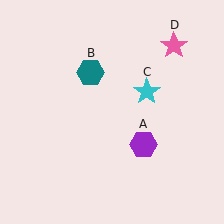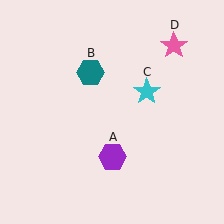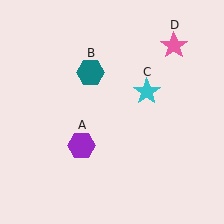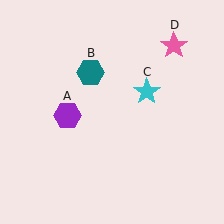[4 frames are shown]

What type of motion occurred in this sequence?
The purple hexagon (object A) rotated clockwise around the center of the scene.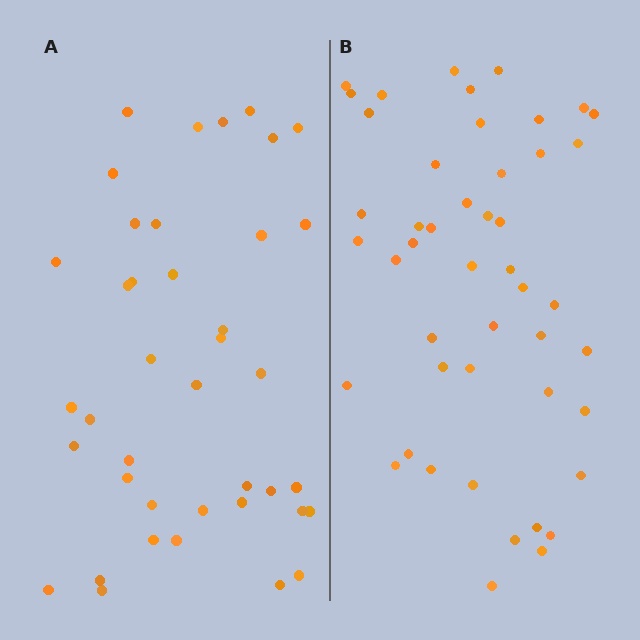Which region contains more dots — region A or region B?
Region B (the right region) has more dots.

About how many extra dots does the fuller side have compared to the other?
Region B has roughly 8 or so more dots than region A.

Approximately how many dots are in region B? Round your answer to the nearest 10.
About 50 dots. (The exact count is 47, which rounds to 50.)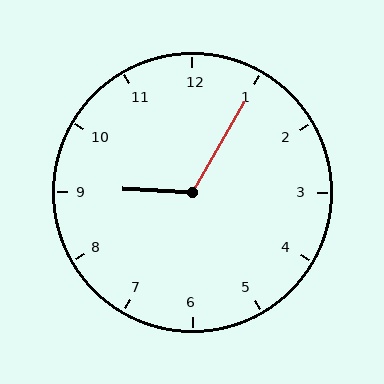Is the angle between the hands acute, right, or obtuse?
It is obtuse.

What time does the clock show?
9:05.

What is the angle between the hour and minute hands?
Approximately 118 degrees.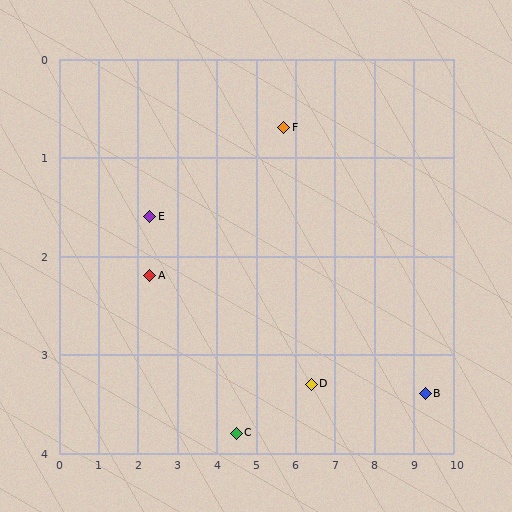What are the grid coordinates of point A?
Point A is at approximately (2.3, 2.2).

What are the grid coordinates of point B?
Point B is at approximately (9.3, 3.4).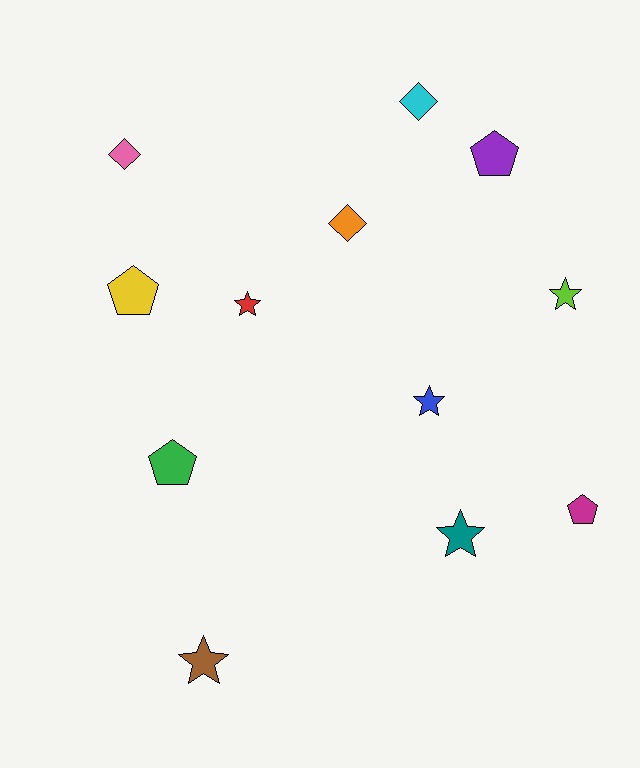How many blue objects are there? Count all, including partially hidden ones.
There is 1 blue object.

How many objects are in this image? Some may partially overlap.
There are 12 objects.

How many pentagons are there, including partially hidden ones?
There are 4 pentagons.